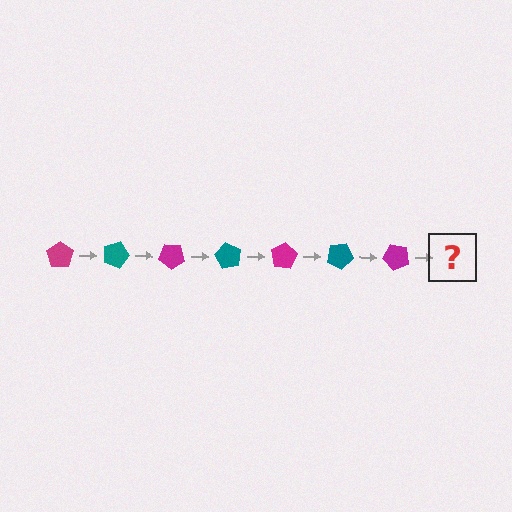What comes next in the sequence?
The next element should be a teal pentagon, rotated 140 degrees from the start.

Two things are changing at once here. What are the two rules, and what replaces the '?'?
The two rules are that it rotates 20 degrees each step and the color cycles through magenta and teal. The '?' should be a teal pentagon, rotated 140 degrees from the start.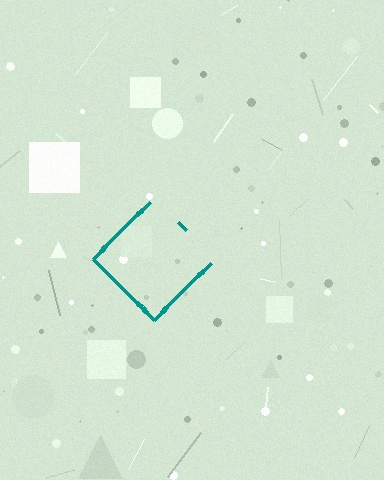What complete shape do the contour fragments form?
The contour fragments form a diamond.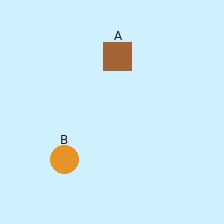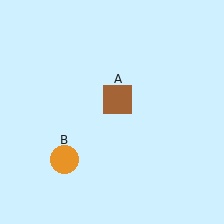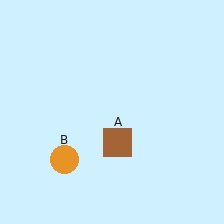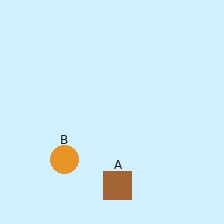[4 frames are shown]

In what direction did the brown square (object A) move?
The brown square (object A) moved down.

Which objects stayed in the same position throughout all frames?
Orange circle (object B) remained stationary.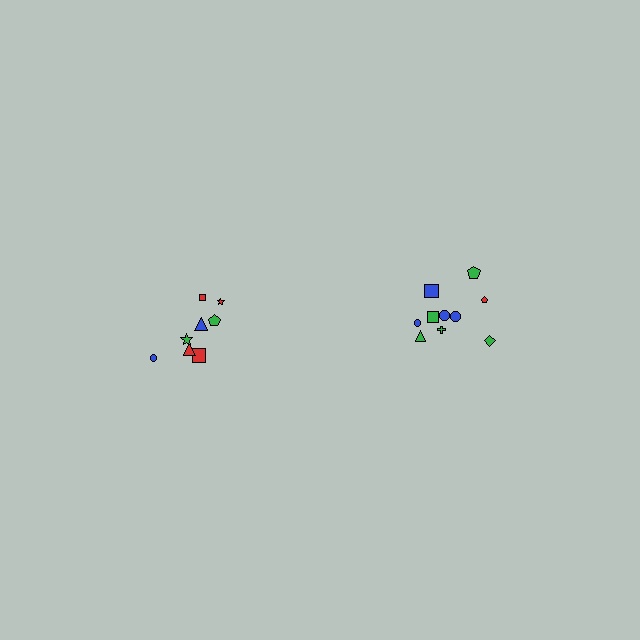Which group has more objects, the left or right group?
The right group.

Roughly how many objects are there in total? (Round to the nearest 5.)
Roughly 20 objects in total.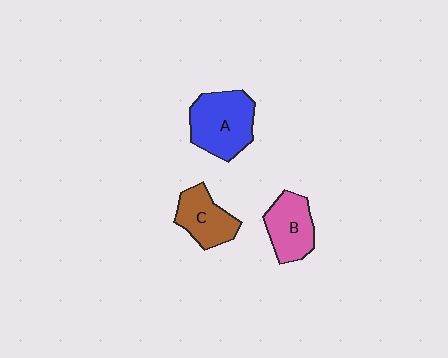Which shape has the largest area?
Shape A (blue).